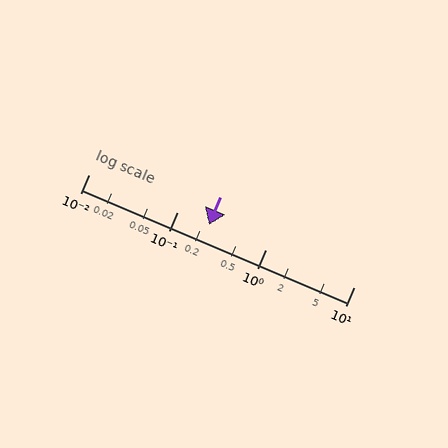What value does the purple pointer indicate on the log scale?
The pointer indicates approximately 0.23.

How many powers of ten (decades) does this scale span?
The scale spans 3 decades, from 0.01 to 10.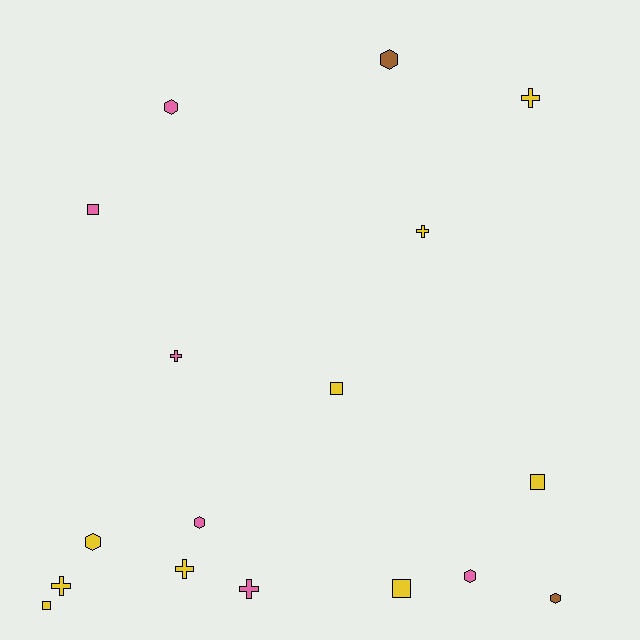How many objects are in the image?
There are 17 objects.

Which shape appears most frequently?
Hexagon, with 6 objects.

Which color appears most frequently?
Yellow, with 9 objects.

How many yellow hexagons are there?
There is 1 yellow hexagon.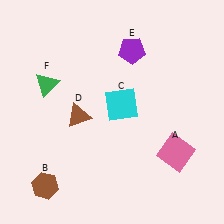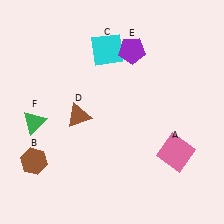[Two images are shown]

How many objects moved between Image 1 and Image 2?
3 objects moved between the two images.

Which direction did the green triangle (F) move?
The green triangle (F) moved down.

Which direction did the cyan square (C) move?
The cyan square (C) moved up.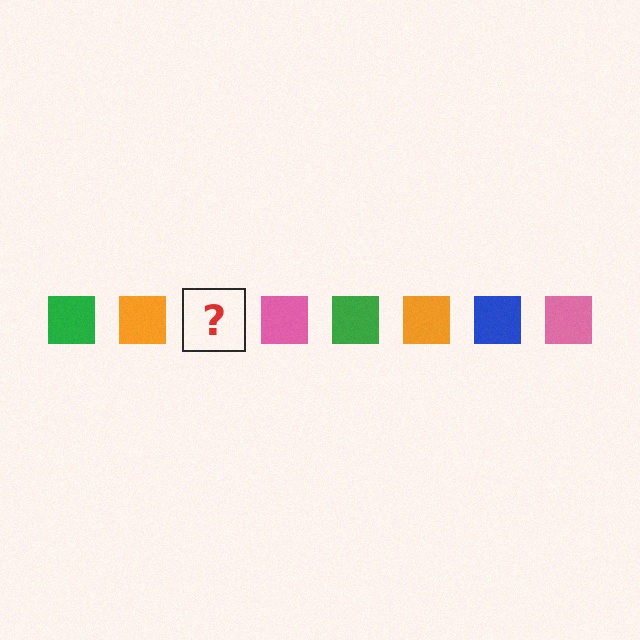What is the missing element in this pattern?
The missing element is a blue square.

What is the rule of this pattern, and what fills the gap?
The rule is that the pattern cycles through green, orange, blue, pink squares. The gap should be filled with a blue square.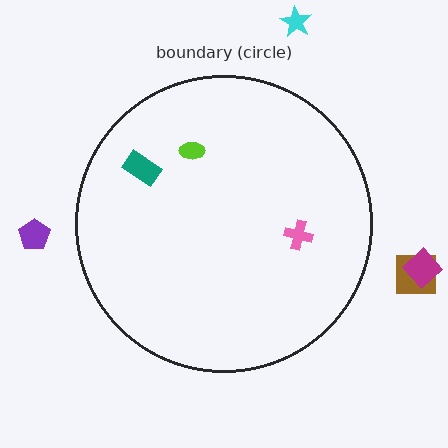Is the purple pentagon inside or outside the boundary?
Outside.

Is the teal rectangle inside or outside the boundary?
Inside.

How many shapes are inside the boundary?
3 inside, 4 outside.